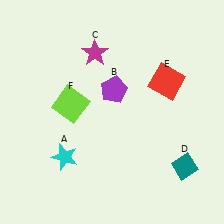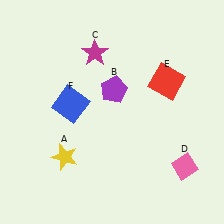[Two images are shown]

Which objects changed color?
A changed from cyan to yellow. D changed from teal to pink. F changed from lime to blue.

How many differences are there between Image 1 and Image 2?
There are 3 differences between the two images.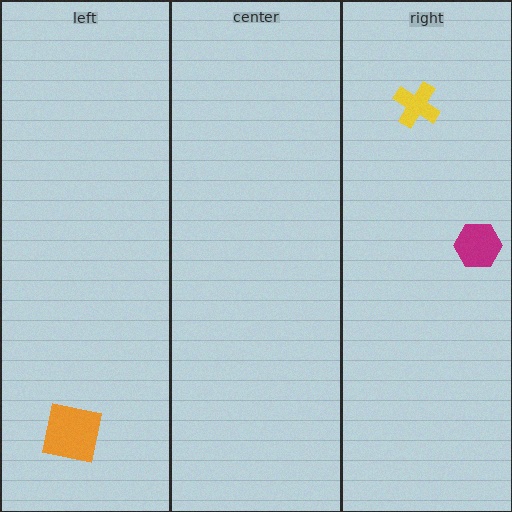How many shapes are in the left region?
1.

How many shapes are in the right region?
2.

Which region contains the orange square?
The left region.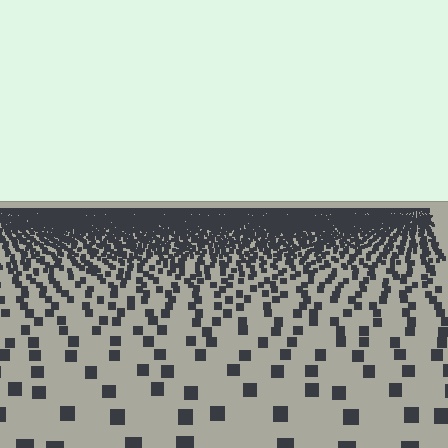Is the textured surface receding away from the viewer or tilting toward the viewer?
The surface is receding away from the viewer. Texture elements get smaller and denser toward the top.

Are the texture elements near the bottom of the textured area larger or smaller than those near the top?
Larger. Near the bottom, elements are closer to the viewer and appear at a bigger on-screen size.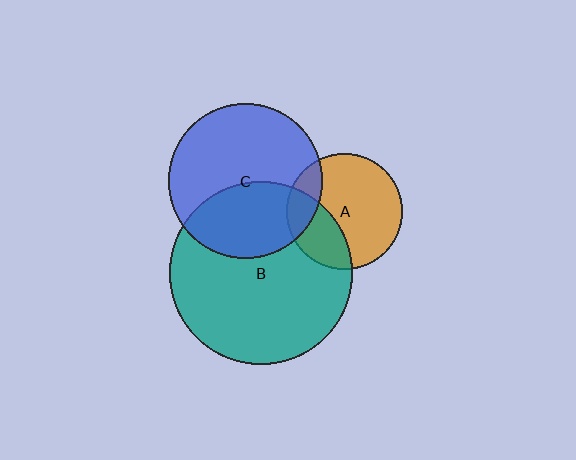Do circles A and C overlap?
Yes.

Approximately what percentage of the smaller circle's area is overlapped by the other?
Approximately 15%.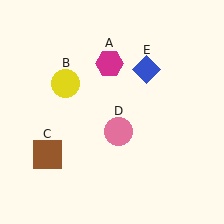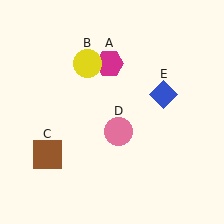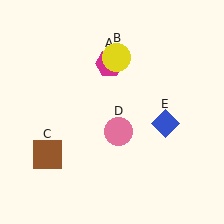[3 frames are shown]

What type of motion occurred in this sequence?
The yellow circle (object B), blue diamond (object E) rotated clockwise around the center of the scene.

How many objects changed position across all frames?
2 objects changed position: yellow circle (object B), blue diamond (object E).